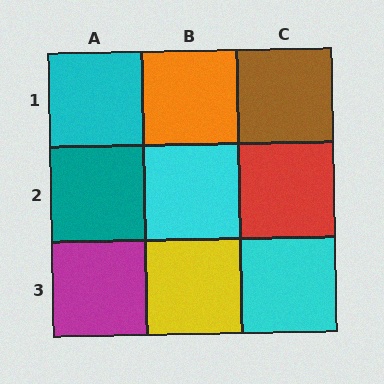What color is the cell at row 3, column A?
Magenta.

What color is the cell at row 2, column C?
Red.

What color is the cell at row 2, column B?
Cyan.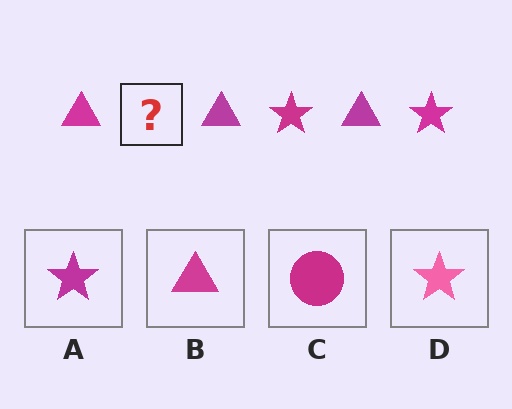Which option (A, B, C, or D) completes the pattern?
A.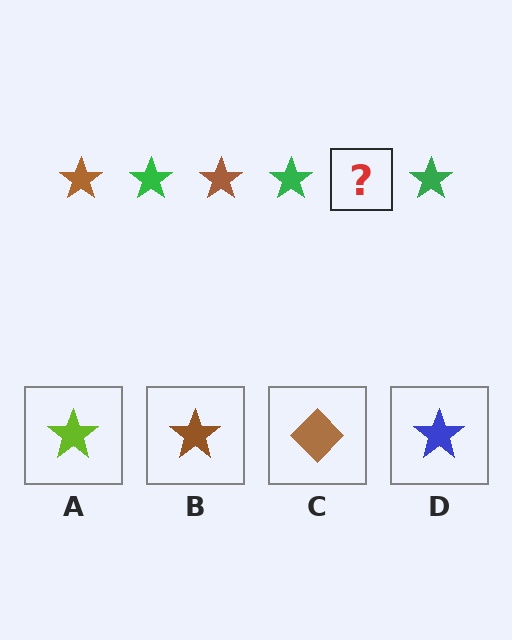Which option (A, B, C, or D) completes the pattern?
B.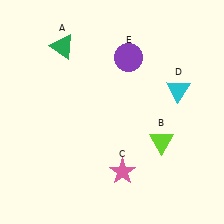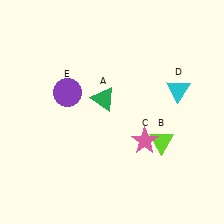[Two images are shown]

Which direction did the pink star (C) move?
The pink star (C) moved up.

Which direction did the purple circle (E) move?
The purple circle (E) moved left.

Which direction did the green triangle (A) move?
The green triangle (A) moved down.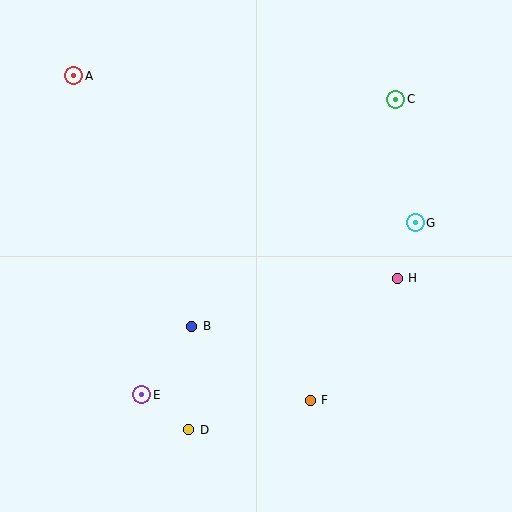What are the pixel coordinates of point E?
Point E is at (142, 395).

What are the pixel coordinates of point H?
Point H is at (397, 278).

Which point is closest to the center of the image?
Point B at (192, 326) is closest to the center.